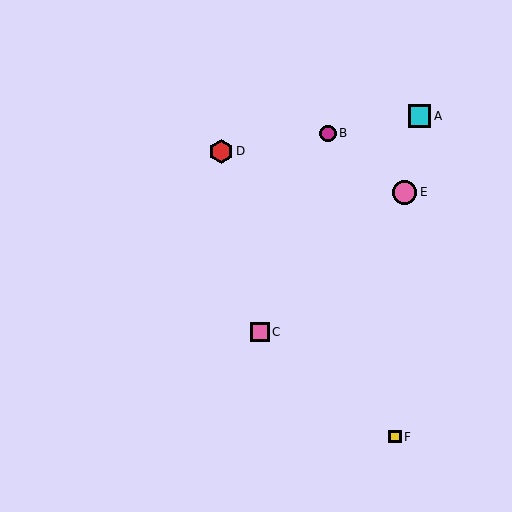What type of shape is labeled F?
Shape F is a yellow square.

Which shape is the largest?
The red hexagon (labeled D) is the largest.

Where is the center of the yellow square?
The center of the yellow square is at (395, 437).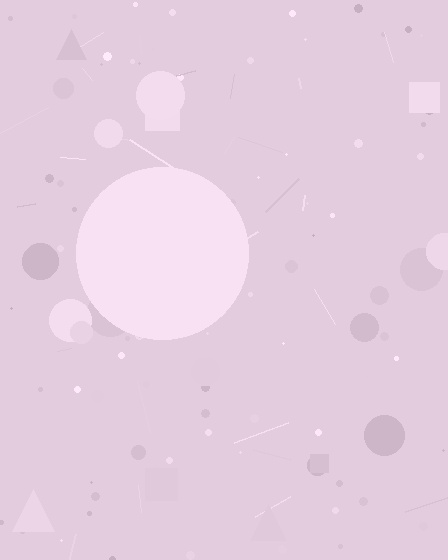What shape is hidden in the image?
A circle is hidden in the image.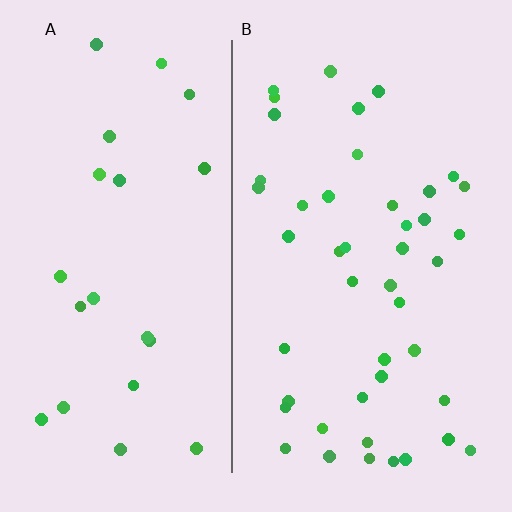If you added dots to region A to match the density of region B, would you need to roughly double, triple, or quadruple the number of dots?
Approximately double.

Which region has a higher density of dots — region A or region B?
B (the right).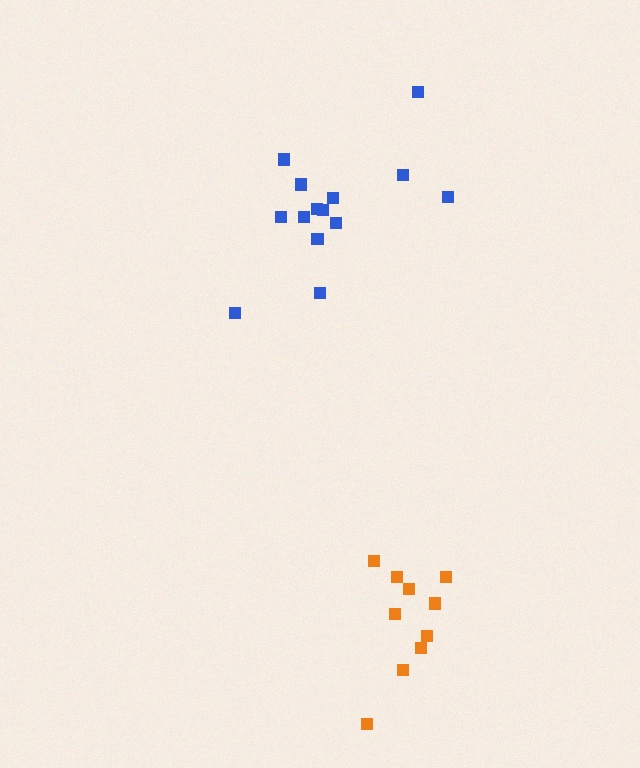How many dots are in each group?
Group 1: 14 dots, Group 2: 10 dots (24 total).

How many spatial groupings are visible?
There are 2 spatial groupings.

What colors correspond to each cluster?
The clusters are colored: blue, orange.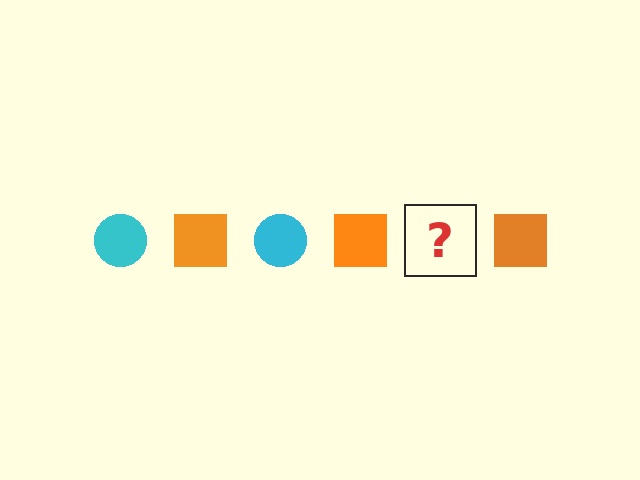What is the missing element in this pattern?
The missing element is a cyan circle.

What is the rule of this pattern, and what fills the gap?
The rule is that the pattern alternates between cyan circle and orange square. The gap should be filled with a cyan circle.